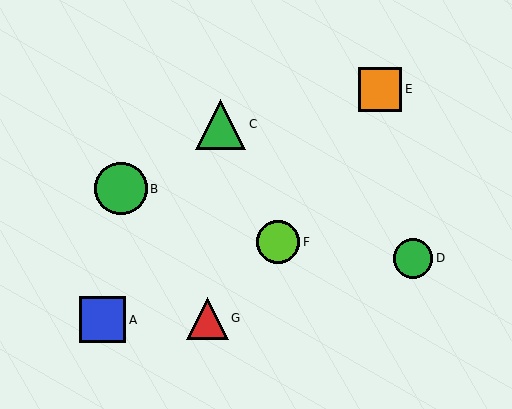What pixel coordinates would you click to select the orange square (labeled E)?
Click at (380, 89) to select the orange square E.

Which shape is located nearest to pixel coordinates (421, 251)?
The green circle (labeled D) at (413, 258) is nearest to that location.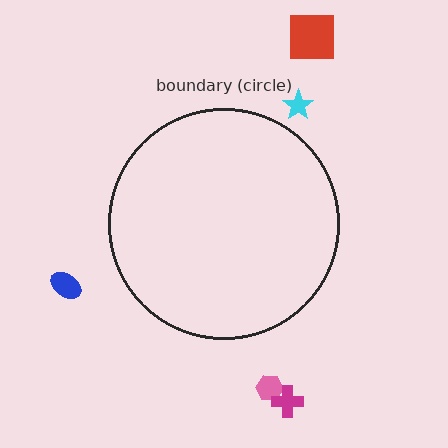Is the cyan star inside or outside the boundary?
Outside.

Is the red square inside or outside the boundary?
Outside.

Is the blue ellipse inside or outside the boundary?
Outside.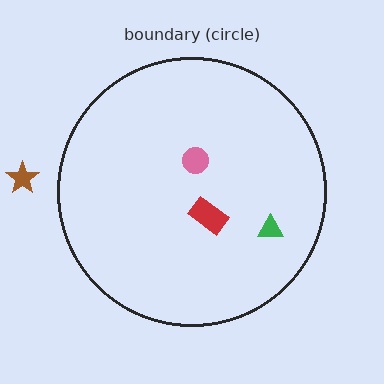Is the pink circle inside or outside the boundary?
Inside.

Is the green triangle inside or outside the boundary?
Inside.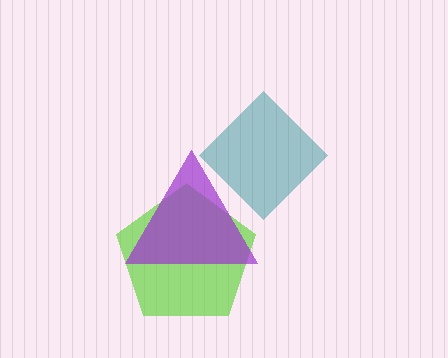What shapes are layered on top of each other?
The layered shapes are: a lime pentagon, a purple triangle, a teal diamond.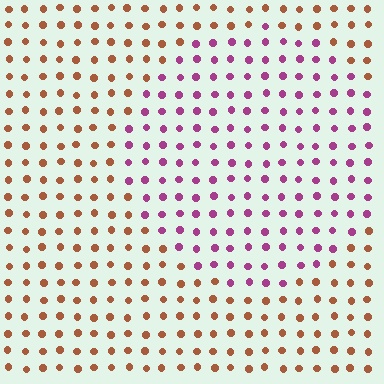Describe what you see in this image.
The image is filled with small brown elements in a uniform arrangement. A circle-shaped region is visible where the elements are tinted to a slightly different hue, forming a subtle color boundary.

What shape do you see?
I see a circle.